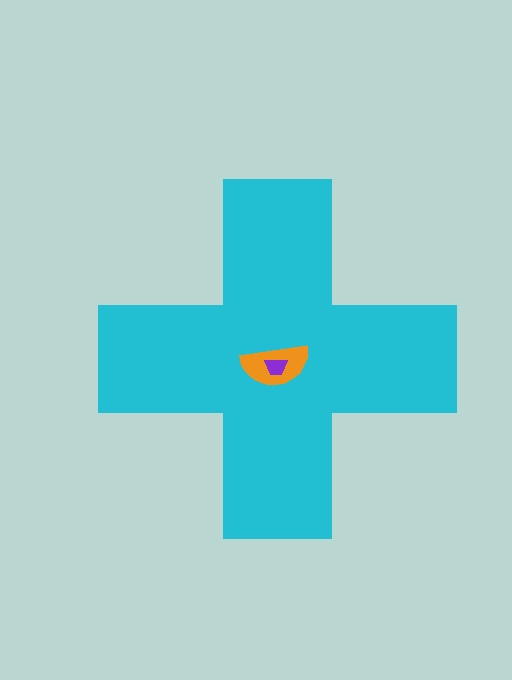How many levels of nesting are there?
3.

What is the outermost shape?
The cyan cross.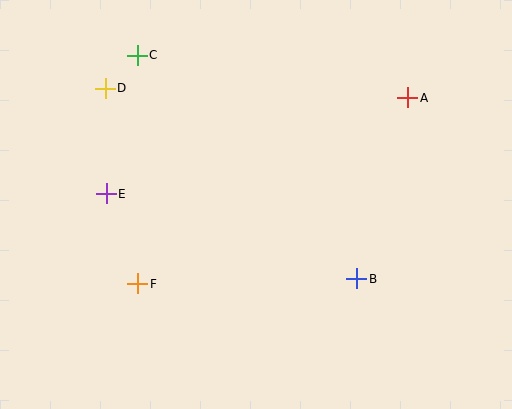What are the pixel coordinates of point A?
Point A is at (408, 98).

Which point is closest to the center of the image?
Point B at (357, 279) is closest to the center.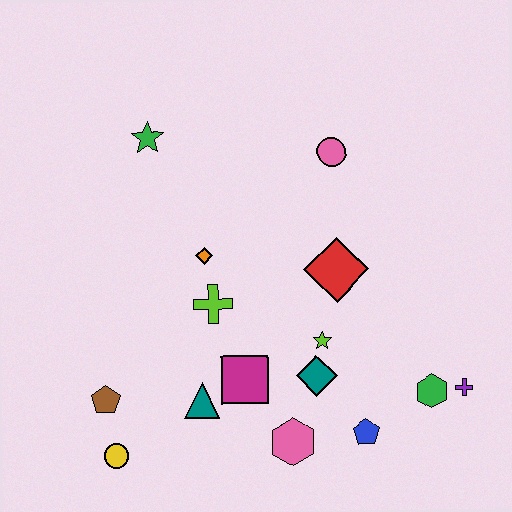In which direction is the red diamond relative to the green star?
The red diamond is to the right of the green star.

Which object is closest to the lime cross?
The orange diamond is closest to the lime cross.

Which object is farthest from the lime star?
The green star is farthest from the lime star.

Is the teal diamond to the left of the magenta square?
No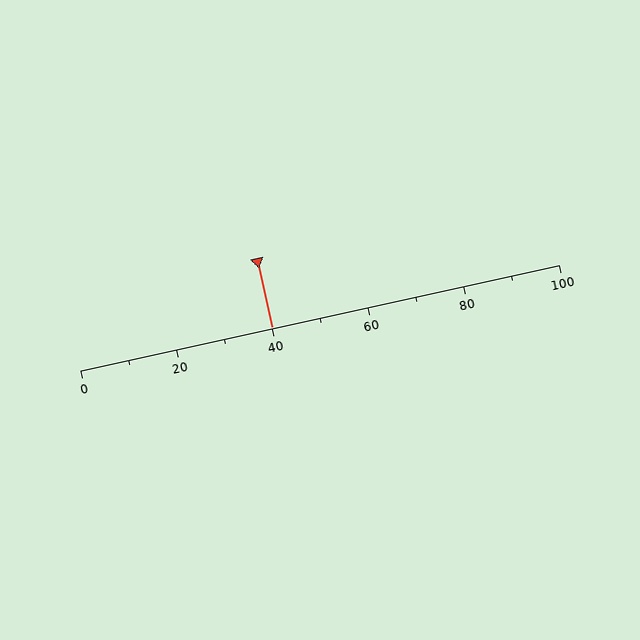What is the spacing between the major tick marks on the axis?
The major ticks are spaced 20 apart.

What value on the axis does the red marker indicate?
The marker indicates approximately 40.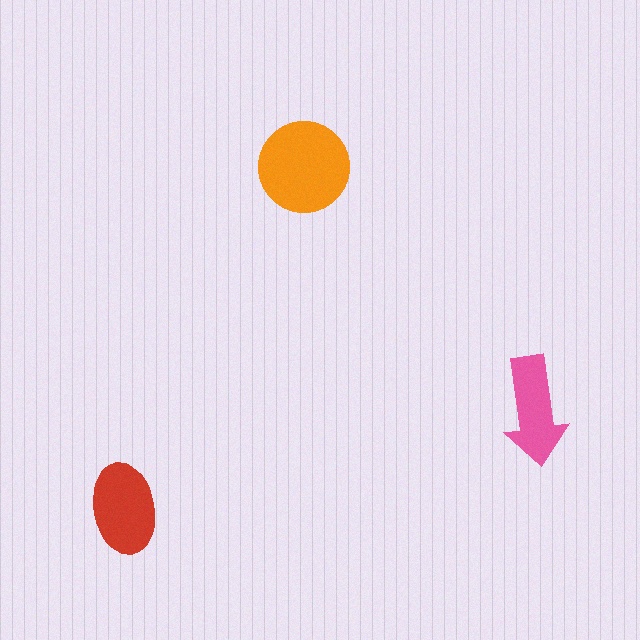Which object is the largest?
The orange circle.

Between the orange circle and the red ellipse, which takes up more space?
The orange circle.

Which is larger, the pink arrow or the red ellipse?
The red ellipse.